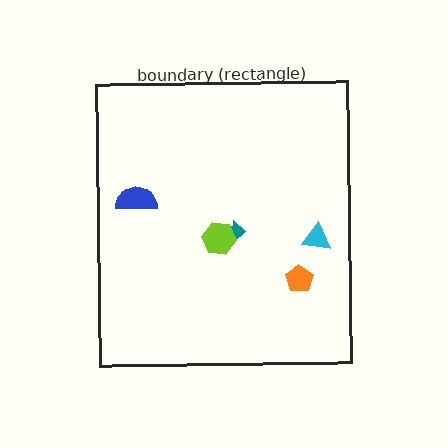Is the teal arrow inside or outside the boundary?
Inside.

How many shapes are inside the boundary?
5 inside, 0 outside.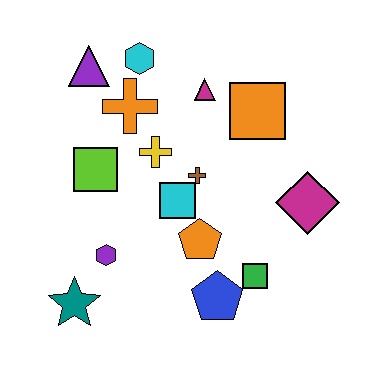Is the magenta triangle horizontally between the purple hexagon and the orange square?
Yes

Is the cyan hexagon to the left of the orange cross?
No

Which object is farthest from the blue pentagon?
The purple triangle is farthest from the blue pentagon.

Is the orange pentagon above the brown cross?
No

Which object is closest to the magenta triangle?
The orange square is closest to the magenta triangle.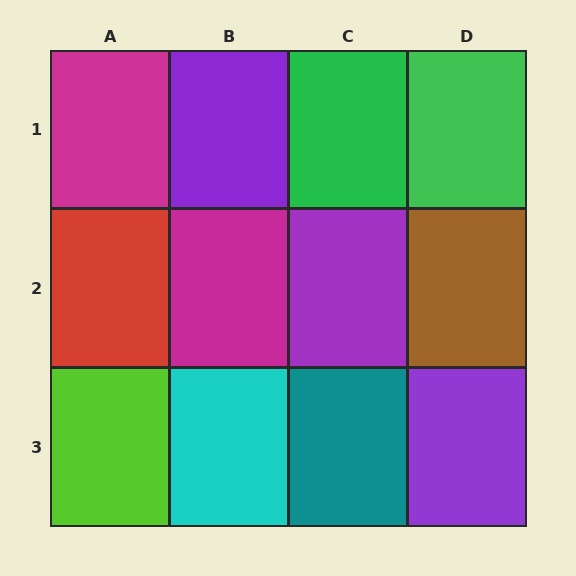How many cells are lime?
1 cell is lime.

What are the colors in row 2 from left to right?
Red, magenta, purple, brown.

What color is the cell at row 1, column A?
Magenta.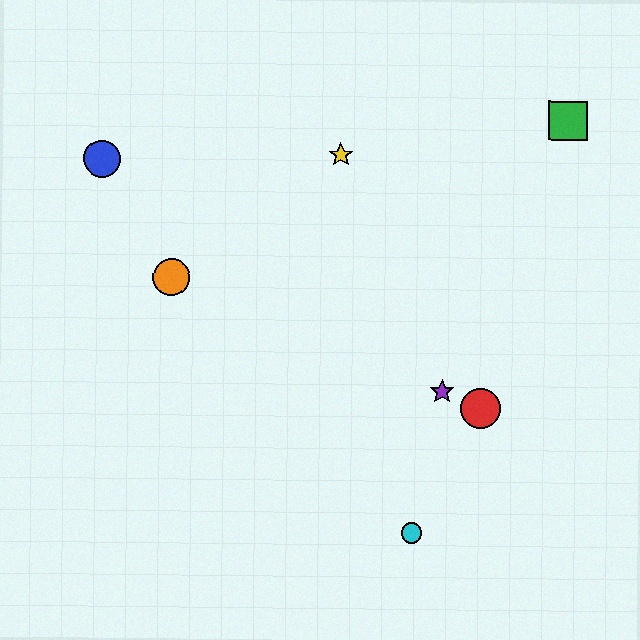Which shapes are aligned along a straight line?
The red circle, the purple star, the orange circle are aligned along a straight line.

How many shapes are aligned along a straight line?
3 shapes (the red circle, the purple star, the orange circle) are aligned along a straight line.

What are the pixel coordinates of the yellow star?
The yellow star is at (341, 155).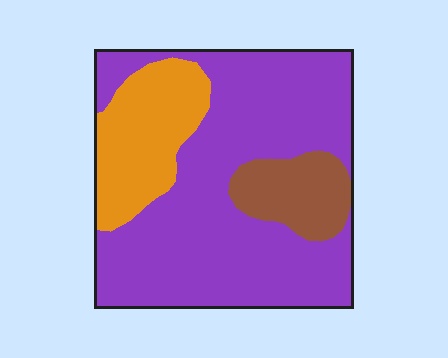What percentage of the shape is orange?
Orange takes up less than a quarter of the shape.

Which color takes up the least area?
Brown, at roughly 10%.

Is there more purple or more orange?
Purple.